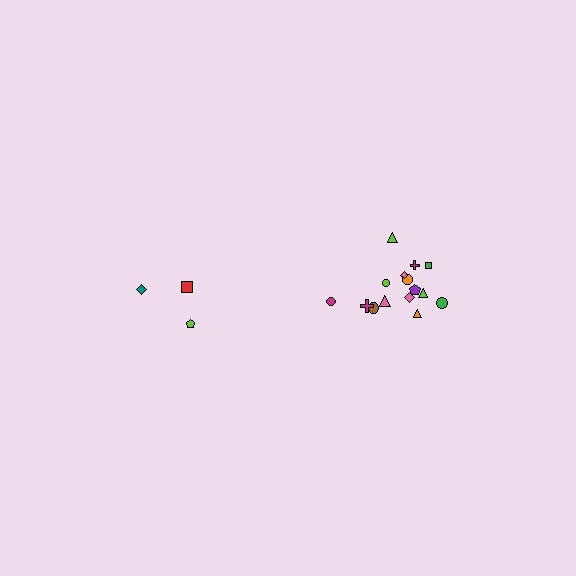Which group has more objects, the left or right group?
The right group.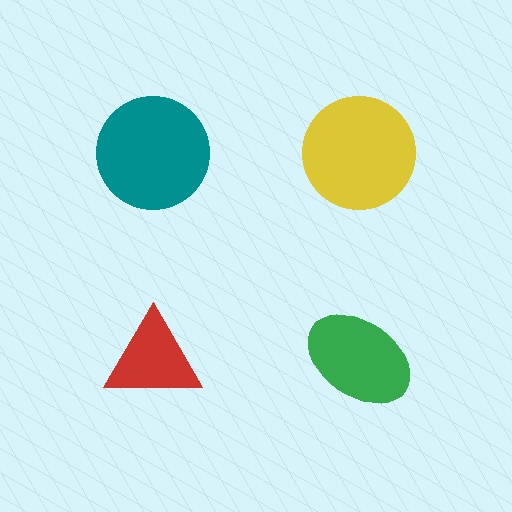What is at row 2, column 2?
A green ellipse.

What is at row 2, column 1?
A red triangle.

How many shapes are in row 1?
2 shapes.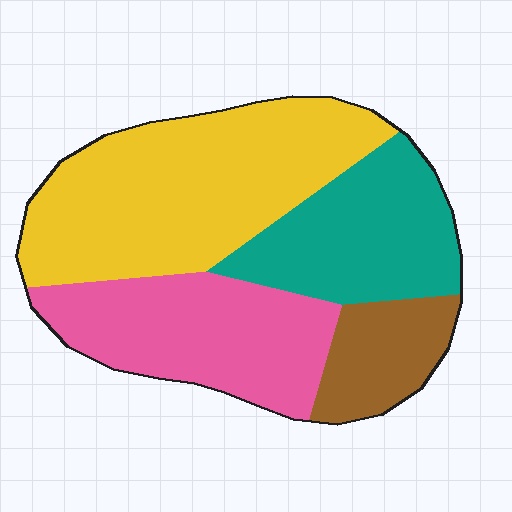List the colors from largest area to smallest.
From largest to smallest: yellow, pink, teal, brown.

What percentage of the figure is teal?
Teal covers 23% of the figure.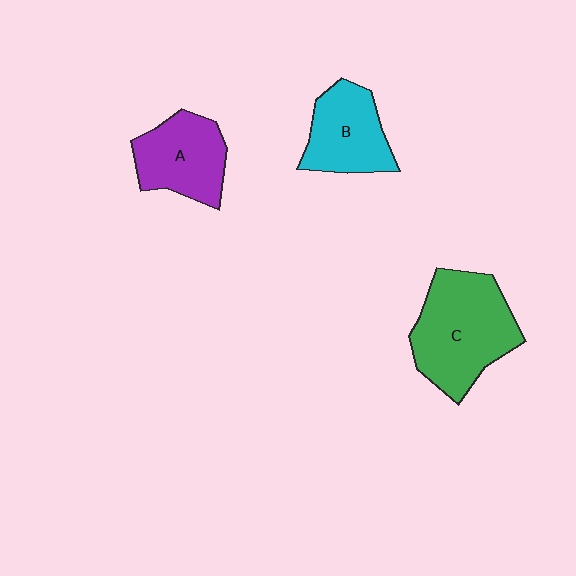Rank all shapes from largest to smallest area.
From largest to smallest: C (green), A (purple), B (cyan).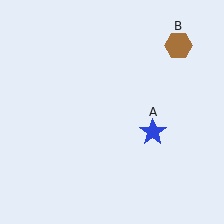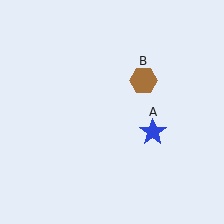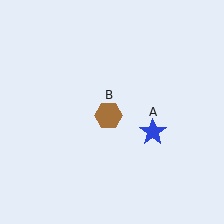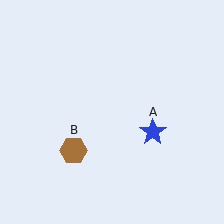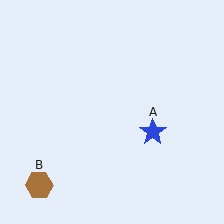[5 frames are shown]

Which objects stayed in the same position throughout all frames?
Blue star (object A) remained stationary.